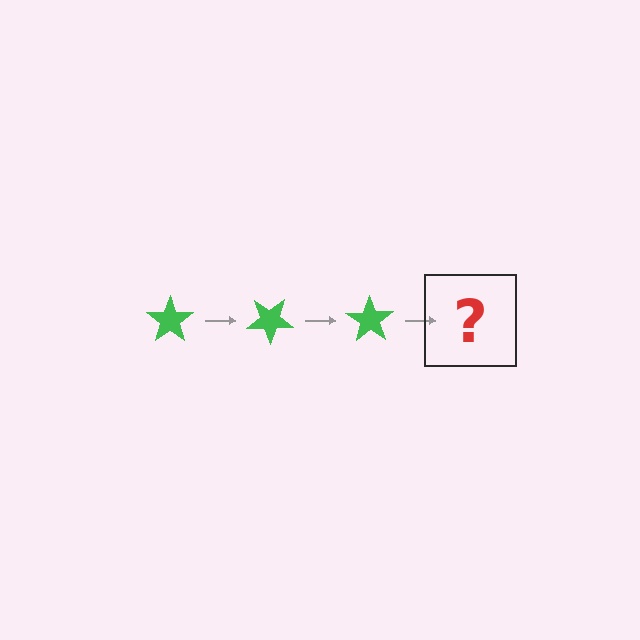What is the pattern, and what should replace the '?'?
The pattern is that the star rotates 35 degrees each step. The '?' should be a green star rotated 105 degrees.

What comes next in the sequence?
The next element should be a green star rotated 105 degrees.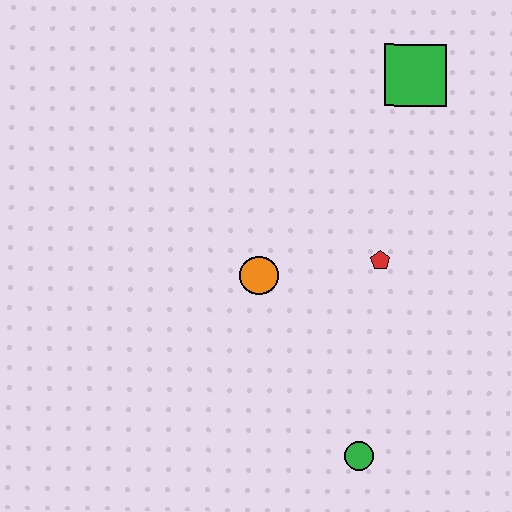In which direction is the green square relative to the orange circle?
The green square is above the orange circle.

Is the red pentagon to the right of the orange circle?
Yes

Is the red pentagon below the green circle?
No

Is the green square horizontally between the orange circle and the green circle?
No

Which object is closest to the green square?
The red pentagon is closest to the green square.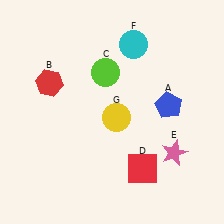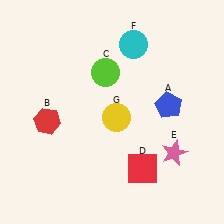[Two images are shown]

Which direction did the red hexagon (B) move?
The red hexagon (B) moved down.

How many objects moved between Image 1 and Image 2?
1 object moved between the two images.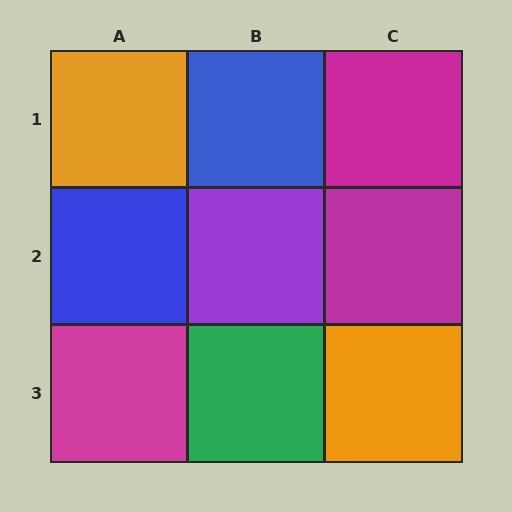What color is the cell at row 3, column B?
Green.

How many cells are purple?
1 cell is purple.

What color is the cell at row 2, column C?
Magenta.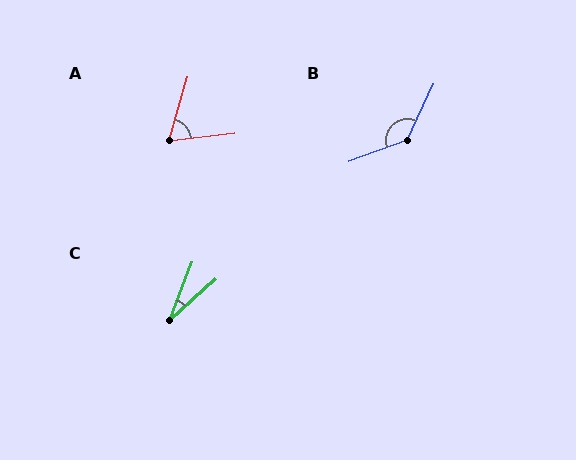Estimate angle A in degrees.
Approximately 67 degrees.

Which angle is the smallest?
C, at approximately 27 degrees.